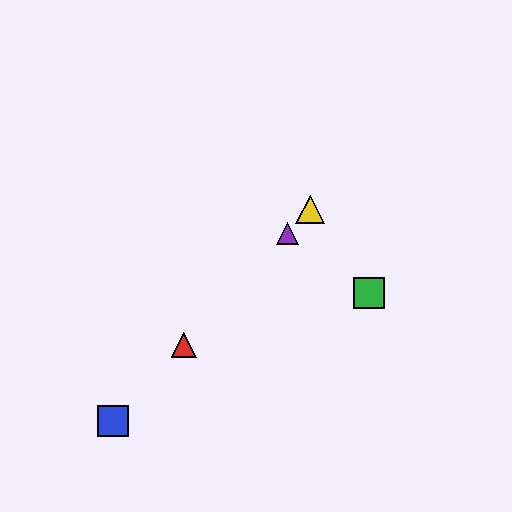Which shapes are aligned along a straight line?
The red triangle, the blue square, the yellow triangle, the purple triangle are aligned along a straight line.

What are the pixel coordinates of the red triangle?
The red triangle is at (184, 345).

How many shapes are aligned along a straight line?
4 shapes (the red triangle, the blue square, the yellow triangle, the purple triangle) are aligned along a straight line.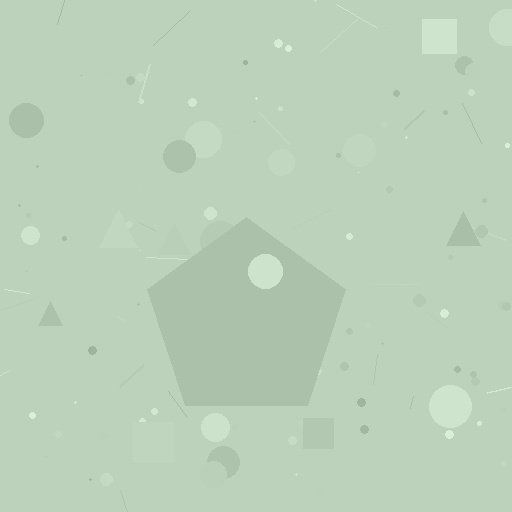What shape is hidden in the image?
A pentagon is hidden in the image.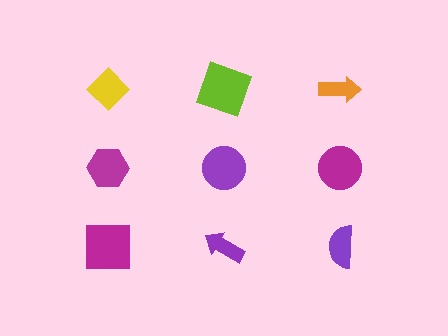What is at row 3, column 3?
A purple semicircle.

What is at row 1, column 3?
An orange arrow.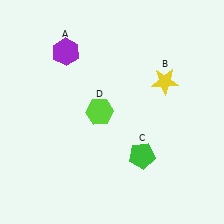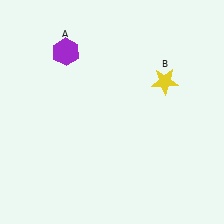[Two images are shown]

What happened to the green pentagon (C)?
The green pentagon (C) was removed in Image 2. It was in the bottom-right area of Image 1.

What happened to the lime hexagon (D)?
The lime hexagon (D) was removed in Image 2. It was in the top-left area of Image 1.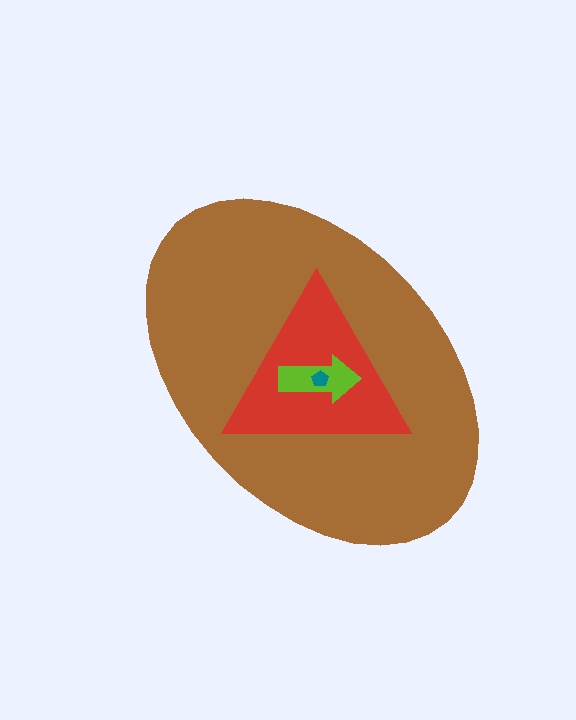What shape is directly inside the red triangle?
The lime arrow.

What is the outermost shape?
The brown ellipse.